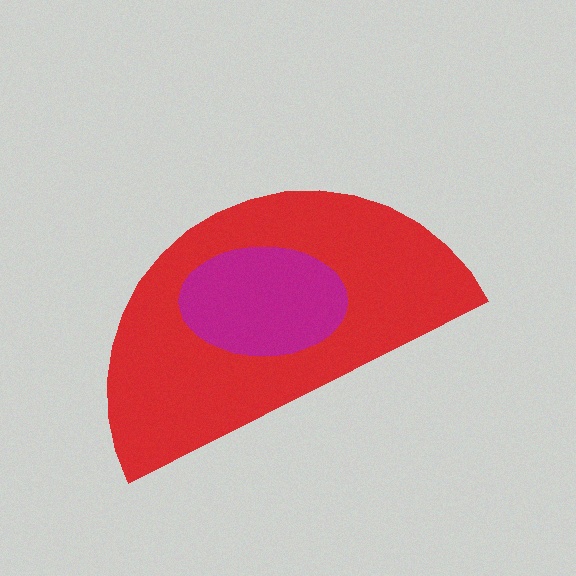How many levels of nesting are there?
2.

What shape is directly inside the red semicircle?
The magenta ellipse.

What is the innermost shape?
The magenta ellipse.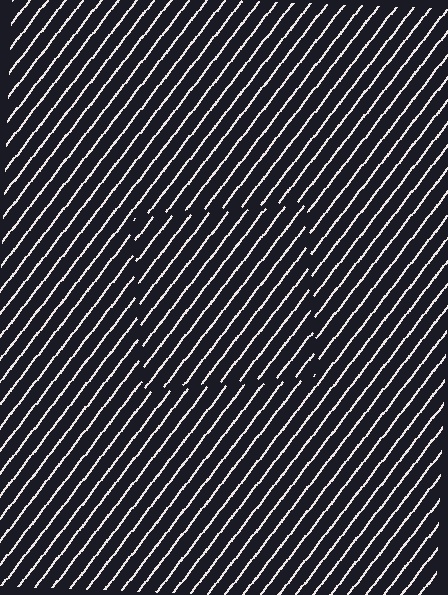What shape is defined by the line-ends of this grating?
An illusory square. The interior of the shape contains the same grating, shifted by half a period — the contour is defined by the phase discontinuity where line-ends from the inner and outer gratings abut.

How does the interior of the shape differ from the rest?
The interior of the shape contains the same grating, shifted by half a period — the contour is defined by the phase discontinuity where line-ends from the inner and outer gratings abut.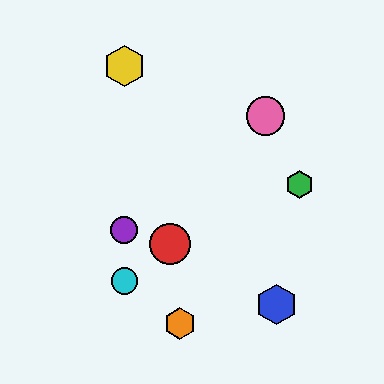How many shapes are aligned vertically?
3 shapes (the yellow hexagon, the purple circle, the cyan circle) are aligned vertically.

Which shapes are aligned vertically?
The yellow hexagon, the purple circle, the cyan circle are aligned vertically.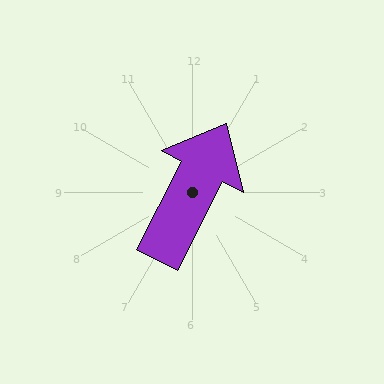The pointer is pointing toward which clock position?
Roughly 1 o'clock.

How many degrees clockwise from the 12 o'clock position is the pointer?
Approximately 27 degrees.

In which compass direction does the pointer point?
Northeast.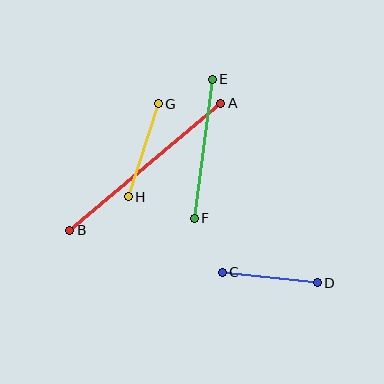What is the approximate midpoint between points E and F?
The midpoint is at approximately (203, 149) pixels.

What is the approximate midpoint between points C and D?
The midpoint is at approximately (270, 277) pixels.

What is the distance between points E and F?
The distance is approximately 140 pixels.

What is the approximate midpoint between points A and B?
The midpoint is at approximately (145, 167) pixels.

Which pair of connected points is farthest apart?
Points A and B are farthest apart.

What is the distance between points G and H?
The distance is approximately 98 pixels.